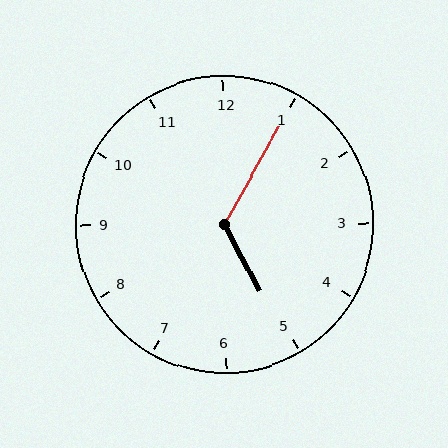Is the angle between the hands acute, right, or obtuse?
It is obtuse.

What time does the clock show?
5:05.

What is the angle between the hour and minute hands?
Approximately 122 degrees.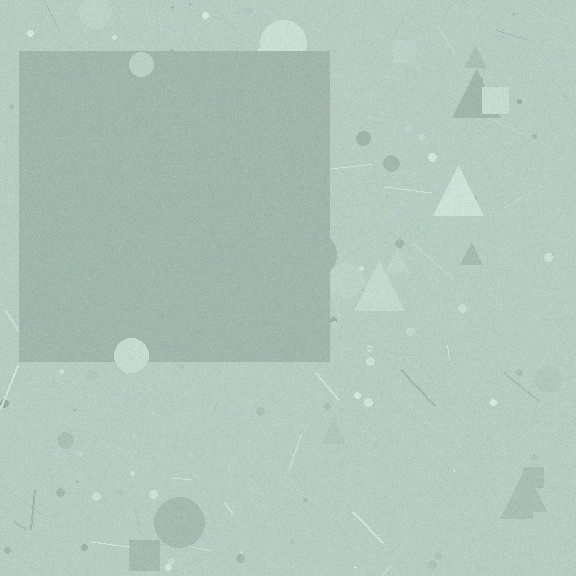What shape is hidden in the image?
A square is hidden in the image.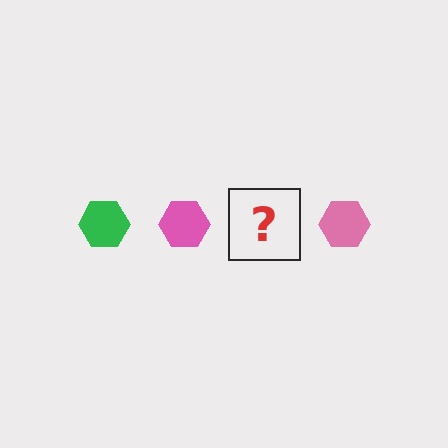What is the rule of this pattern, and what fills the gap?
The rule is that the pattern cycles through green, pink hexagons. The gap should be filled with a green hexagon.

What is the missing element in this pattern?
The missing element is a green hexagon.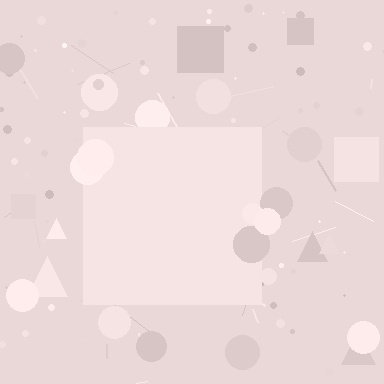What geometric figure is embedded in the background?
A square is embedded in the background.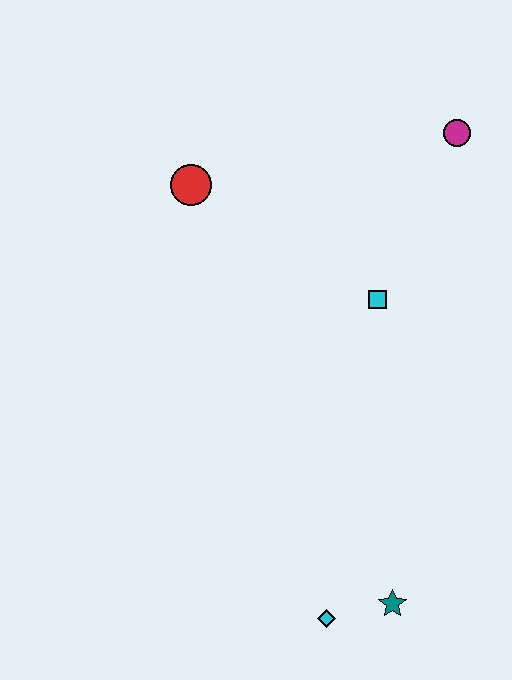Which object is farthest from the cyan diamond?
The magenta circle is farthest from the cyan diamond.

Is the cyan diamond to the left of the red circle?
No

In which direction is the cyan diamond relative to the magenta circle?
The cyan diamond is below the magenta circle.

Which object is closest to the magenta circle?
The cyan square is closest to the magenta circle.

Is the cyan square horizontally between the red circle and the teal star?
Yes